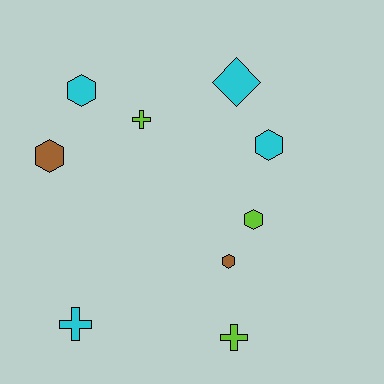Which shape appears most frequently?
Hexagon, with 5 objects.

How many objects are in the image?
There are 9 objects.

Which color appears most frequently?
Cyan, with 4 objects.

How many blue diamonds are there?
There are no blue diamonds.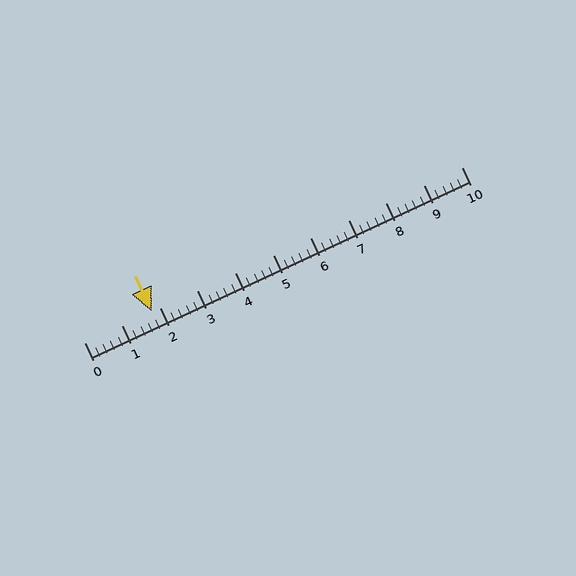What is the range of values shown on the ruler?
The ruler shows values from 0 to 10.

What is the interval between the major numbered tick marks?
The major tick marks are spaced 1 units apart.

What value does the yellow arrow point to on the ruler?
The yellow arrow points to approximately 1.8.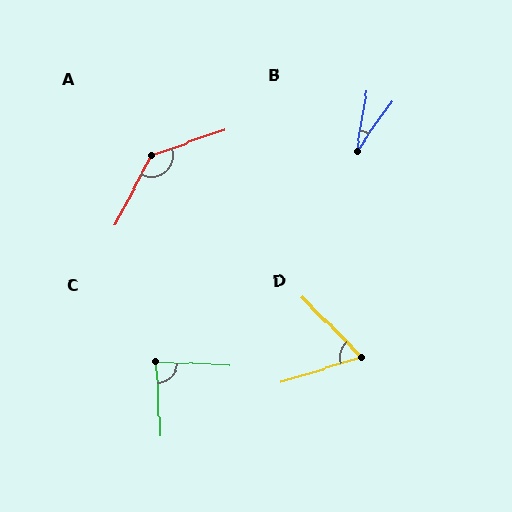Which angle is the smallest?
B, at approximately 25 degrees.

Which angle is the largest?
A, at approximately 137 degrees.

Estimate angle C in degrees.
Approximately 85 degrees.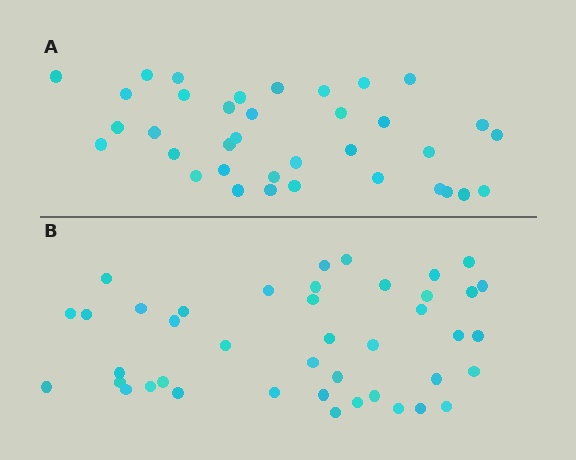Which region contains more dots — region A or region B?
Region B (the bottom region) has more dots.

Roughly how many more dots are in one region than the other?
Region B has about 6 more dots than region A.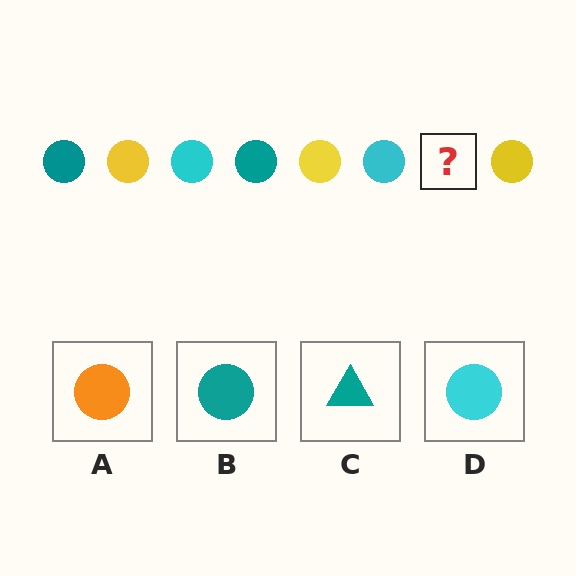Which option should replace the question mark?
Option B.